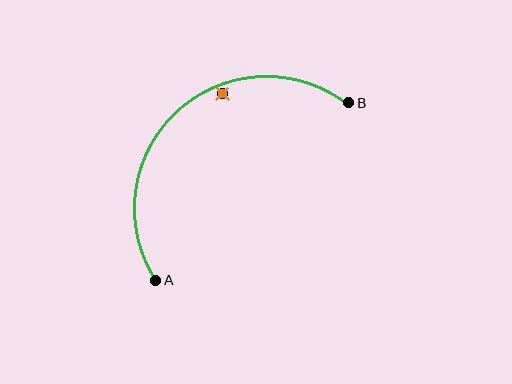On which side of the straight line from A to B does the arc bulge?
The arc bulges above and to the left of the straight line connecting A and B.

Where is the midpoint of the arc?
The arc midpoint is the point on the curve farthest from the straight line joining A and B. It sits above and to the left of that line.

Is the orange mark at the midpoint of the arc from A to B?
No — the orange mark does not lie on the arc at all. It sits slightly inside the curve.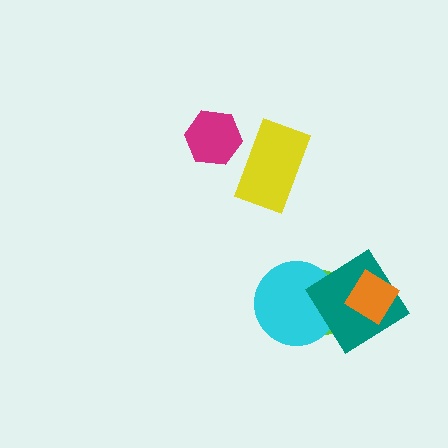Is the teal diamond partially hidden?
Yes, it is partially covered by another shape.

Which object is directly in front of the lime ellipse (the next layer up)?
The cyan circle is directly in front of the lime ellipse.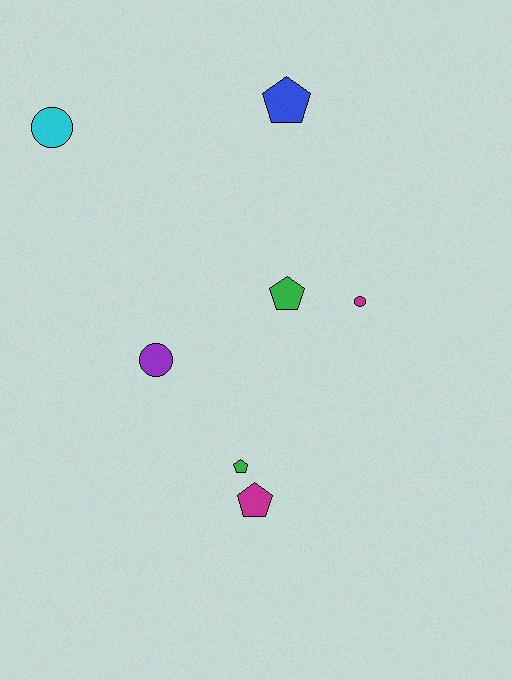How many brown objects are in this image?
There are no brown objects.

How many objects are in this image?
There are 7 objects.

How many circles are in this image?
There are 3 circles.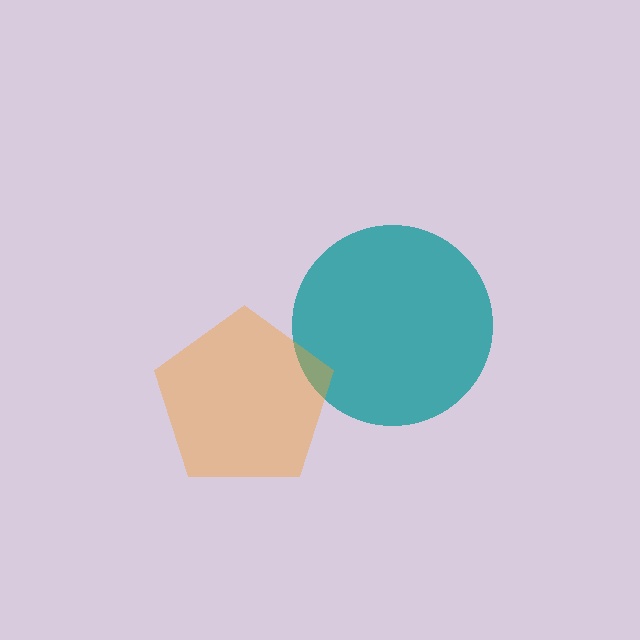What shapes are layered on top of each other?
The layered shapes are: a teal circle, an orange pentagon.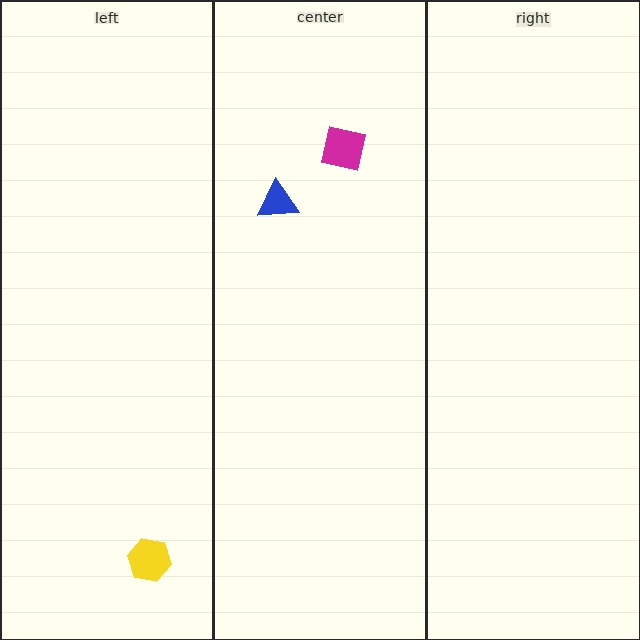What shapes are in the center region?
The magenta square, the blue triangle.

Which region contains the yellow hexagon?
The left region.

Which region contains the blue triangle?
The center region.